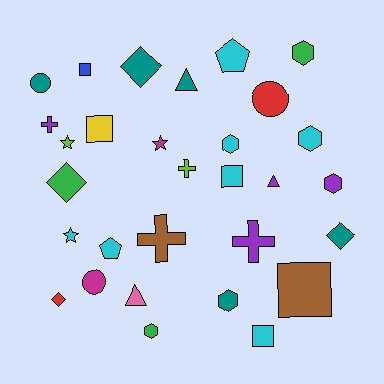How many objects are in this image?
There are 30 objects.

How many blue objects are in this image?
There is 1 blue object.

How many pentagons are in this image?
There are 2 pentagons.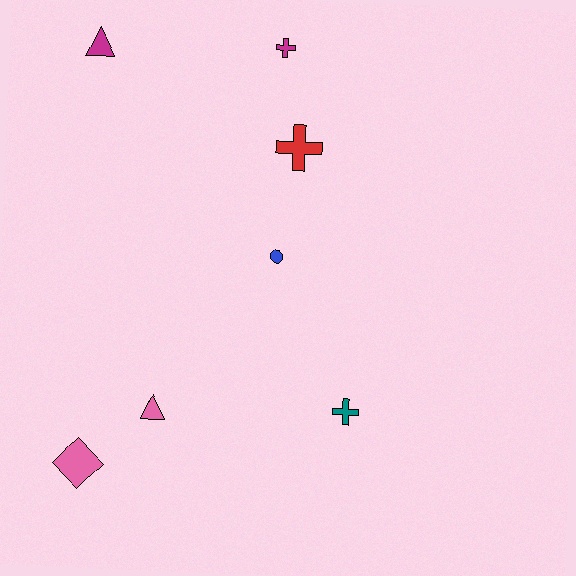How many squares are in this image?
There are no squares.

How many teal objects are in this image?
There is 1 teal object.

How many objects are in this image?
There are 7 objects.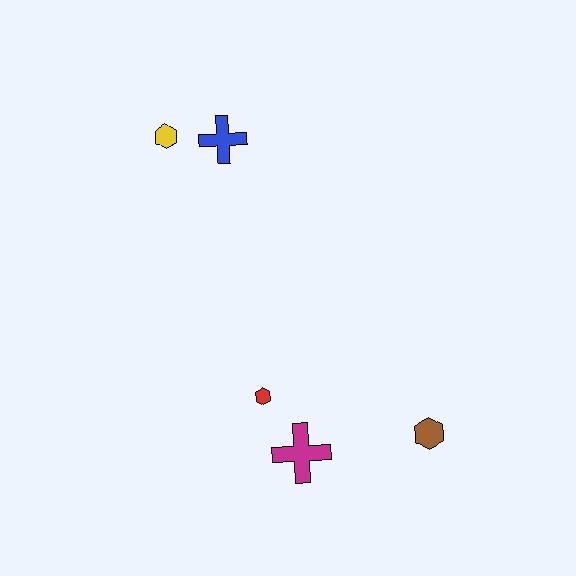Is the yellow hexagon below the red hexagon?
No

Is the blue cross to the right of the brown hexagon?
No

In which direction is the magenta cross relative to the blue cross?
The magenta cross is below the blue cross.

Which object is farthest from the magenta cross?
The yellow hexagon is farthest from the magenta cross.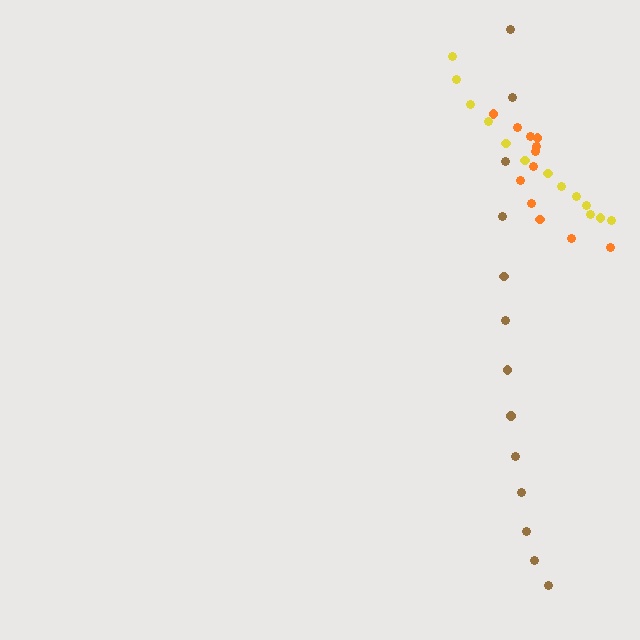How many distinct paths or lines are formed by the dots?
There are 3 distinct paths.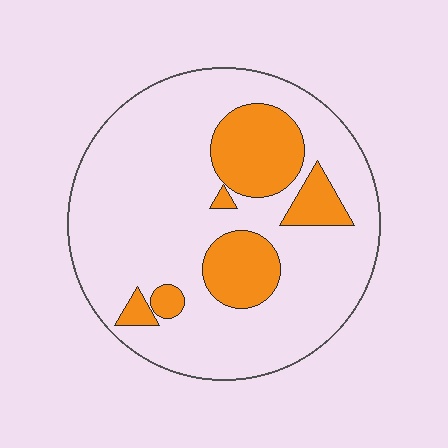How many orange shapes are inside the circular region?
6.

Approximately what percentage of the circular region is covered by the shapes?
Approximately 20%.